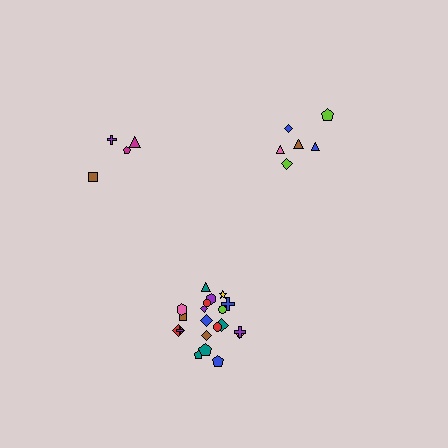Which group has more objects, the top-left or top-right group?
The top-right group.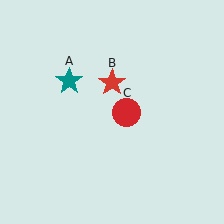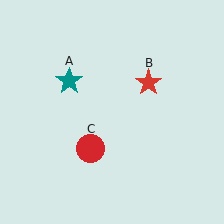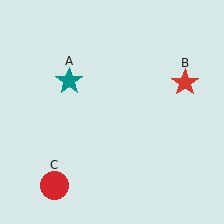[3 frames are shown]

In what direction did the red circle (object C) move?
The red circle (object C) moved down and to the left.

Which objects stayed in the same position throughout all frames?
Teal star (object A) remained stationary.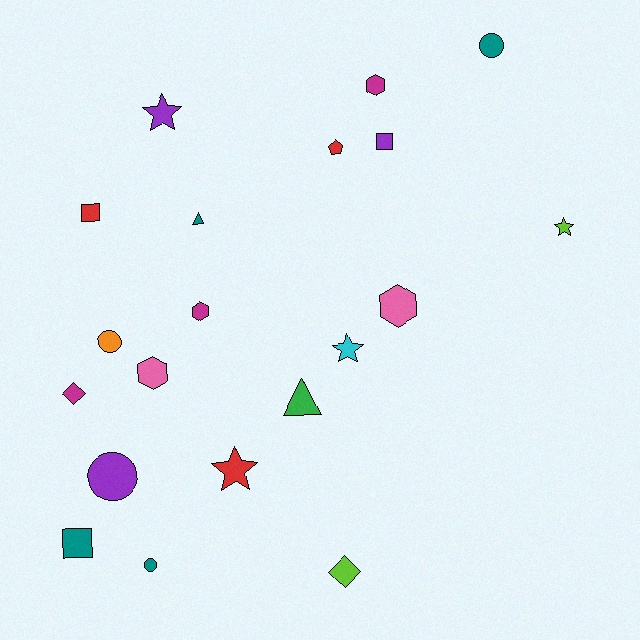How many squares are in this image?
There are 3 squares.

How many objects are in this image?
There are 20 objects.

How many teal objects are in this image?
There are 4 teal objects.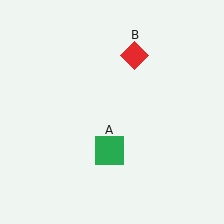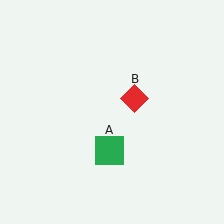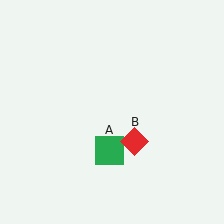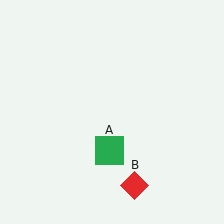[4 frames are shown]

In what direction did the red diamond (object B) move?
The red diamond (object B) moved down.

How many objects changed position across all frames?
1 object changed position: red diamond (object B).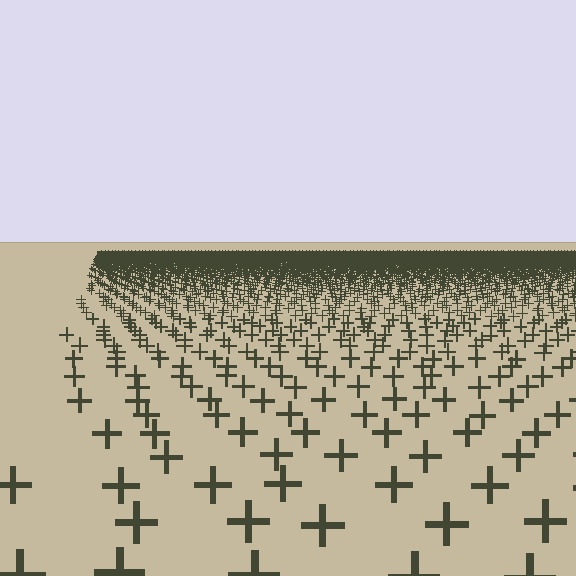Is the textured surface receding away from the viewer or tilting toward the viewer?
The surface is receding away from the viewer. Texture elements get smaller and denser toward the top.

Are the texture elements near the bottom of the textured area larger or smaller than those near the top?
Larger. Near the bottom, elements are closer to the viewer and appear at a bigger on-screen size.